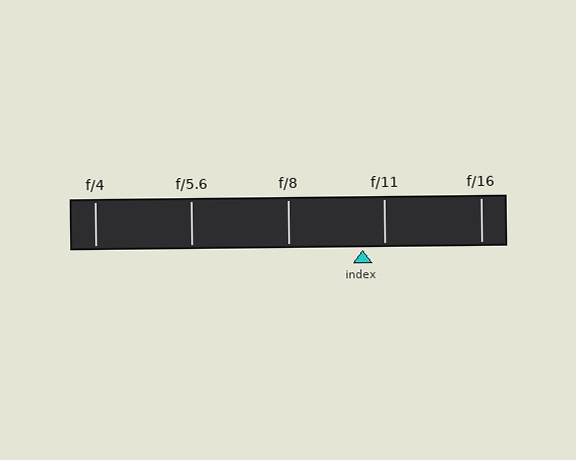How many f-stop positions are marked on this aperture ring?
There are 5 f-stop positions marked.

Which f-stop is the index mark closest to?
The index mark is closest to f/11.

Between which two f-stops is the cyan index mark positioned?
The index mark is between f/8 and f/11.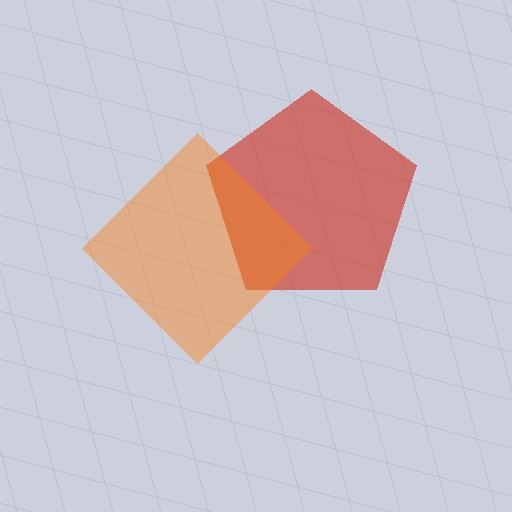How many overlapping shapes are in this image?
There are 2 overlapping shapes in the image.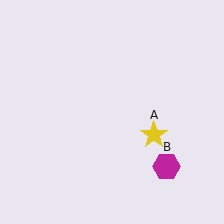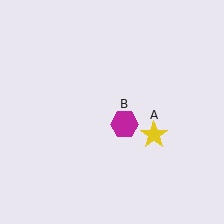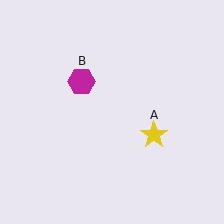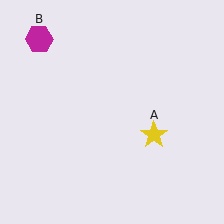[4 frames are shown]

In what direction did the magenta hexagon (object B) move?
The magenta hexagon (object B) moved up and to the left.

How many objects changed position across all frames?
1 object changed position: magenta hexagon (object B).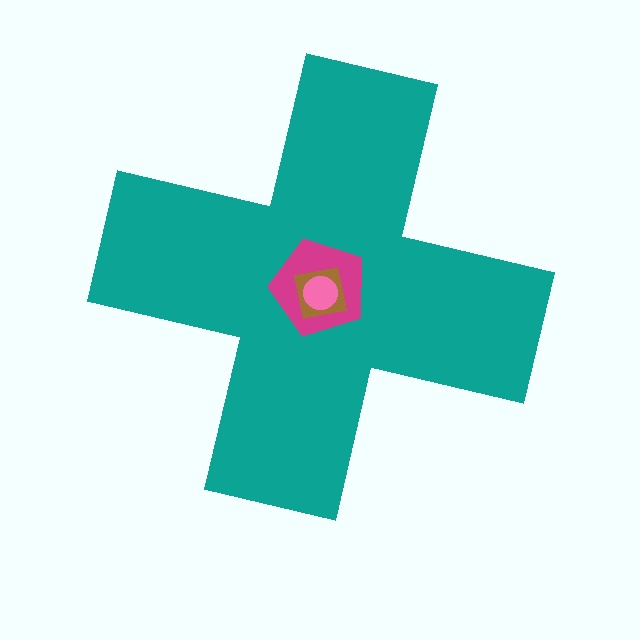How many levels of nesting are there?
4.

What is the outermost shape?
The teal cross.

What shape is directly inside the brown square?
The pink circle.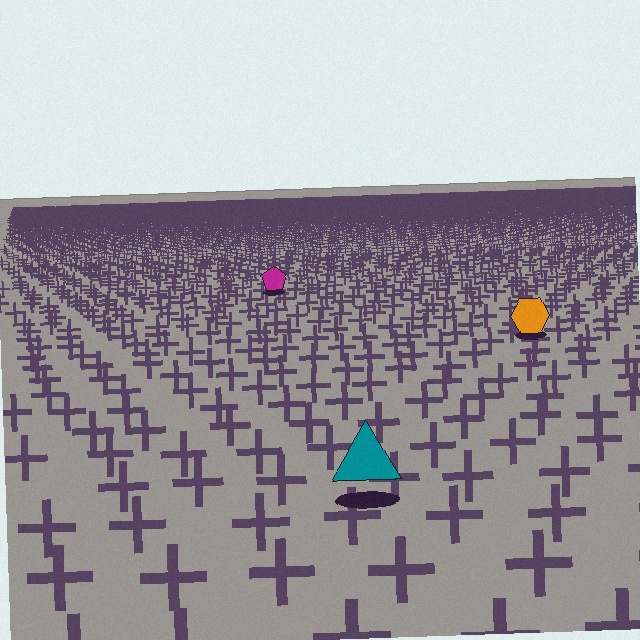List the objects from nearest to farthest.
From nearest to farthest: the teal triangle, the orange hexagon, the magenta pentagon.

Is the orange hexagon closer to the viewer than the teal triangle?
No. The teal triangle is closer — you can tell from the texture gradient: the ground texture is coarser near it.